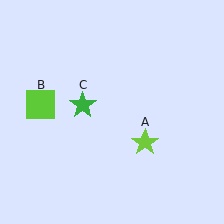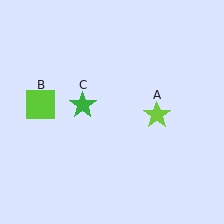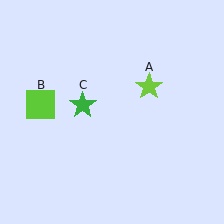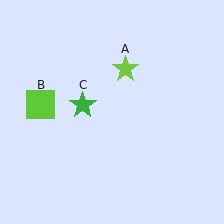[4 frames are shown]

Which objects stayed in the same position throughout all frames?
Lime square (object B) and green star (object C) remained stationary.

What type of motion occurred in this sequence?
The lime star (object A) rotated counterclockwise around the center of the scene.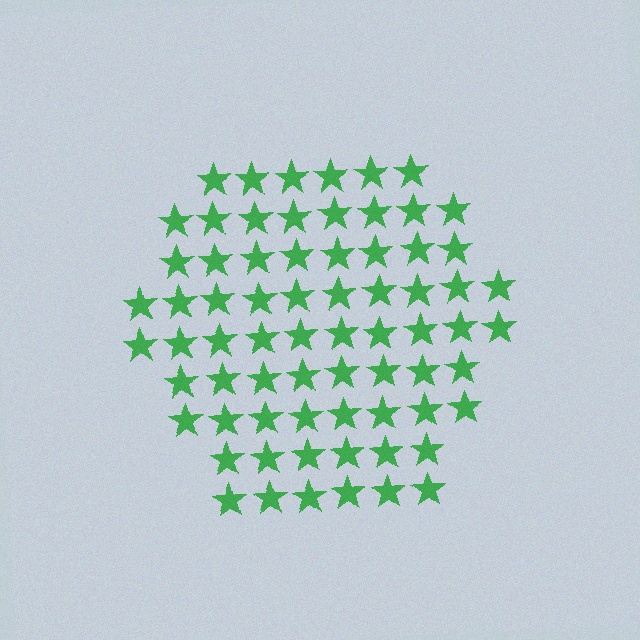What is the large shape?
The large shape is a hexagon.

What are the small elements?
The small elements are stars.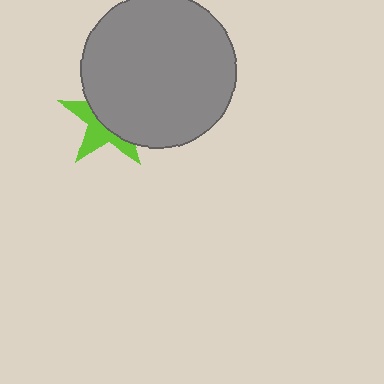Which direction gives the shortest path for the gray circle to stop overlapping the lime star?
Moving toward the upper-right gives the shortest separation.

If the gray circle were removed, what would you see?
You would see the complete lime star.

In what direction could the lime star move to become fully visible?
The lime star could move toward the lower-left. That would shift it out from behind the gray circle entirely.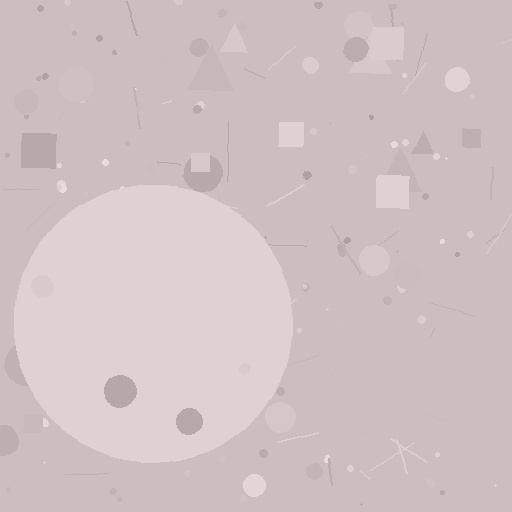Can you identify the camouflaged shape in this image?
The camouflaged shape is a circle.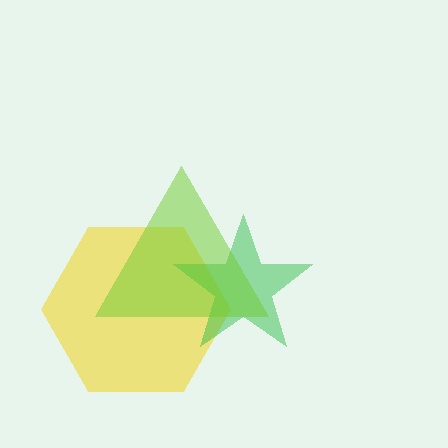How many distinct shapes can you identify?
There are 3 distinct shapes: a yellow hexagon, a green star, a lime triangle.